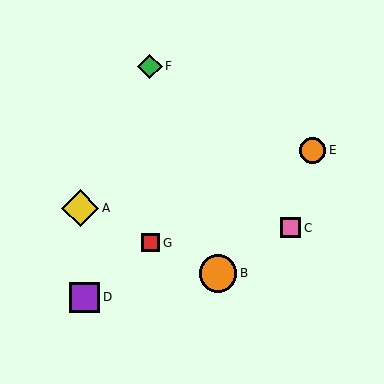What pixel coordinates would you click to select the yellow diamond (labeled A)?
Click at (80, 208) to select the yellow diamond A.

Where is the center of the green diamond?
The center of the green diamond is at (150, 66).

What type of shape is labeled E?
Shape E is an orange circle.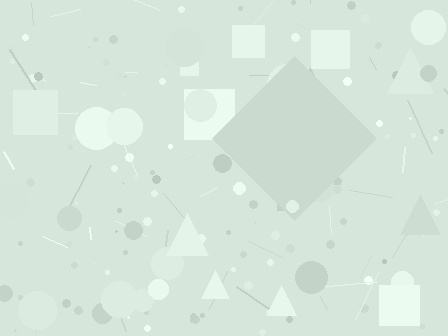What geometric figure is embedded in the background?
A diamond is embedded in the background.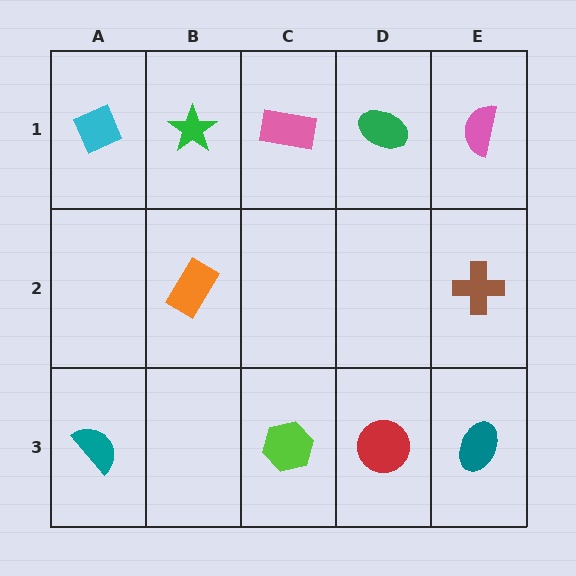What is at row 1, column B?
A green star.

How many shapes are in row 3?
4 shapes.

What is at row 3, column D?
A red circle.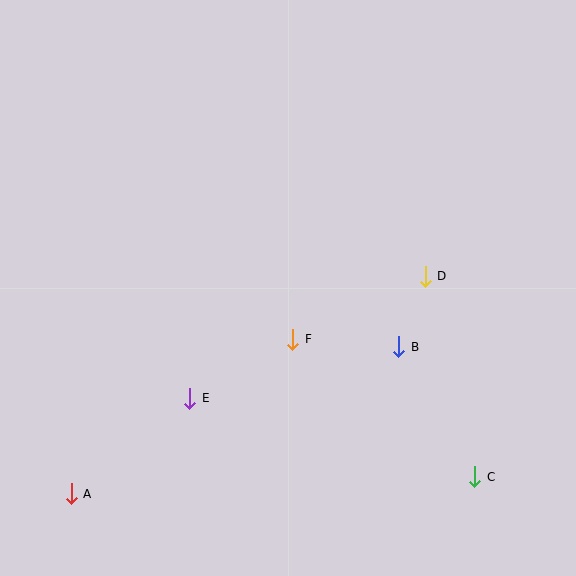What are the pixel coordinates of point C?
Point C is at (475, 477).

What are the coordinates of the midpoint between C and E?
The midpoint between C and E is at (332, 437).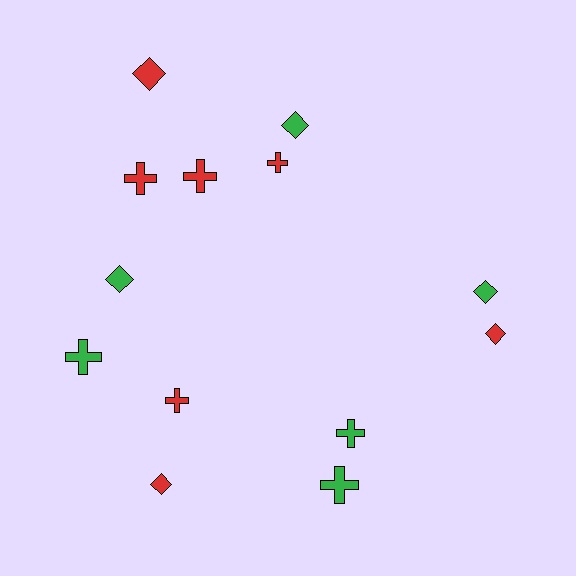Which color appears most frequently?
Red, with 7 objects.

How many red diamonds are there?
There are 3 red diamonds.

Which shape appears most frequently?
Cross, with 7 objects.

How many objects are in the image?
There are 13 objects.